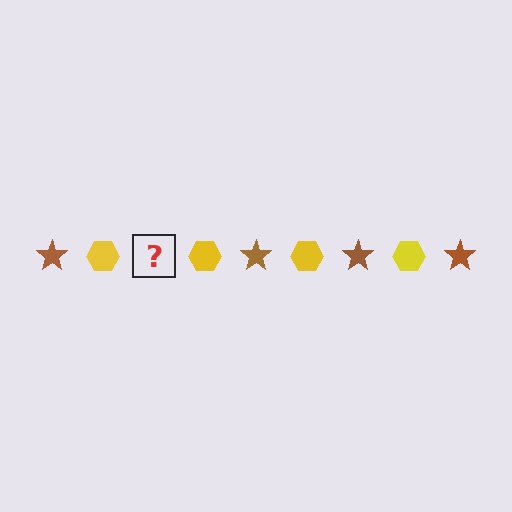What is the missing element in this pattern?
The missing element is a brown star.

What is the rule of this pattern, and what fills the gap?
The rule is that the pattern alternates between brown star and yellow hexagon. The gap should be filled with a brown star.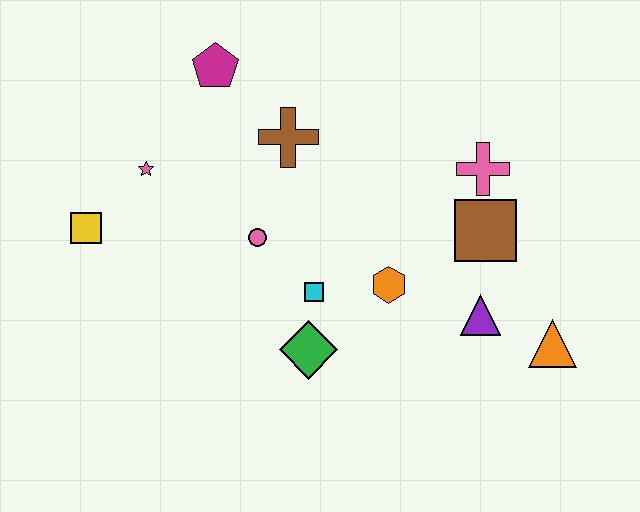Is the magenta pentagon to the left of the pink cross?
Yes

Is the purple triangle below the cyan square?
Yes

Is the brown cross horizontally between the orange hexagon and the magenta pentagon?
Yes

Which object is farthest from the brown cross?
The orange triangle is farthest from the brown cross.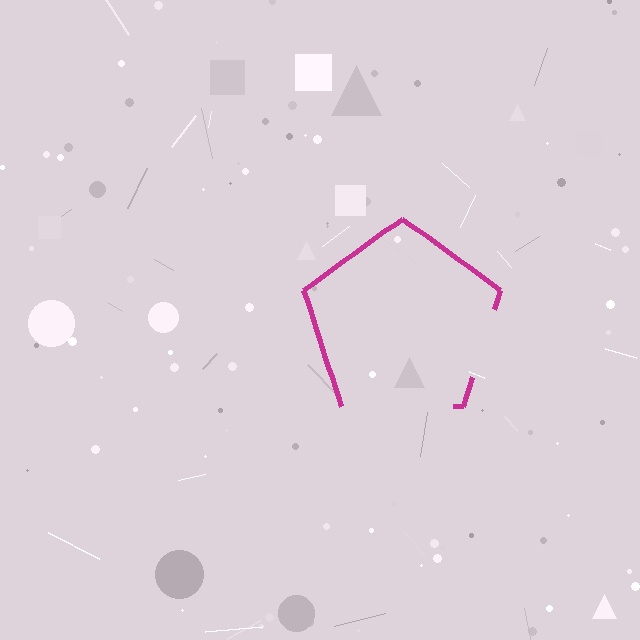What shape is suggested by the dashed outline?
The dashed outline suggests a pentagon.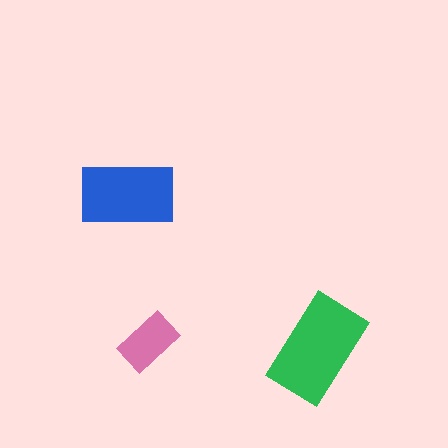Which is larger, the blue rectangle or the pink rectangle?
The blue one.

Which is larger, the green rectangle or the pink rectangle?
The green one.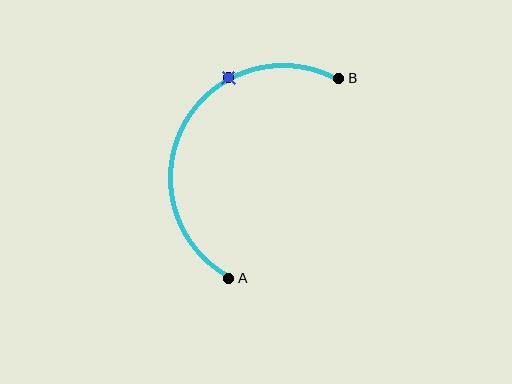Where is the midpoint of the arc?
The arc midpoint is the point on the curve farthest from the straight line joining A and B. It sits to the left of that line.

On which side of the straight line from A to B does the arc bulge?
The arc bulges to the left of the straight line connecting A and B.